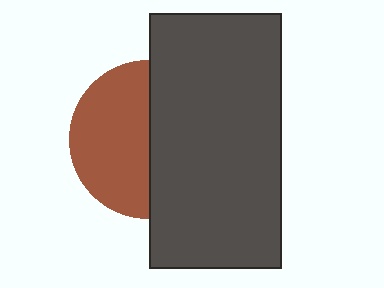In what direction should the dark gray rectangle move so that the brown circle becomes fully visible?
The dark gray rectangle should move right. That is the shortest direction to clear the overlap and leave the brown circle fully visible.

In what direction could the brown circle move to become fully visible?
The brown circle could move left. That would shift it out from behind the dark gray rectangle entirely.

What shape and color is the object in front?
The object in front is a dark gray rectangle.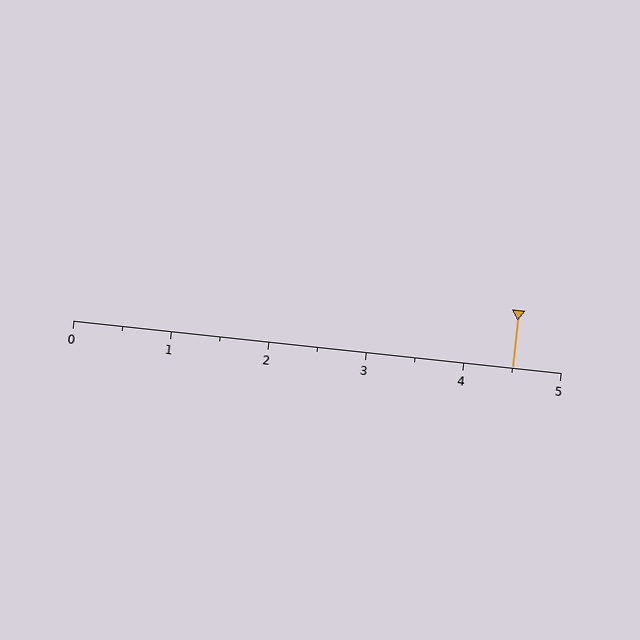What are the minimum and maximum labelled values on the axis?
The axis runs from 0 to 5.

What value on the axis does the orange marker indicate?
The marker indicates approximately 4.5.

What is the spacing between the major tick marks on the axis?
The major ticks are spaced 1 apart.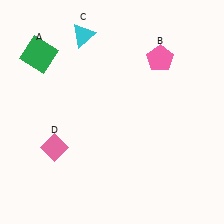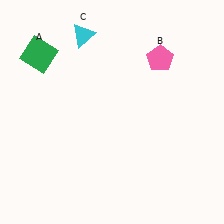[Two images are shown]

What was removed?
The pink diamond (D) was removed in Image 2.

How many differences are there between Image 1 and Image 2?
There is 1 difference between the two images.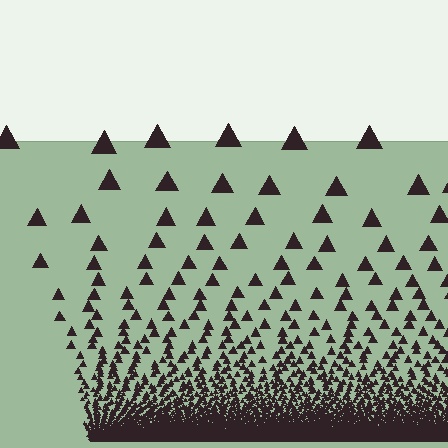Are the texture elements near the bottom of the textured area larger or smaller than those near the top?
Smaller. The gradient is inverted — elements near the bottom are smaller and denser.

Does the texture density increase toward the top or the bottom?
Density increases toward the bottom.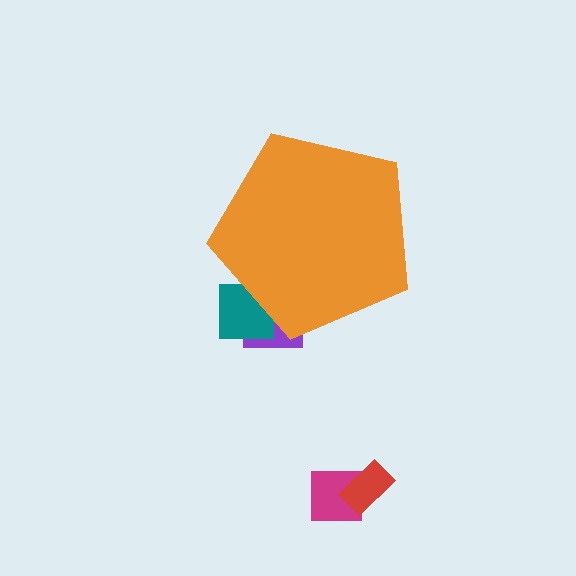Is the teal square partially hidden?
Yes, the teal square is partially hidden behind the orange pentagon.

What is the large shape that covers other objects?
An orange pentagon.